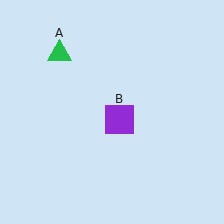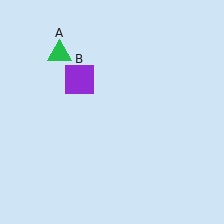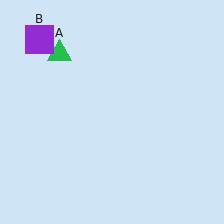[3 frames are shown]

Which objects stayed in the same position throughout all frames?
Green triangle (object A) remained stationary.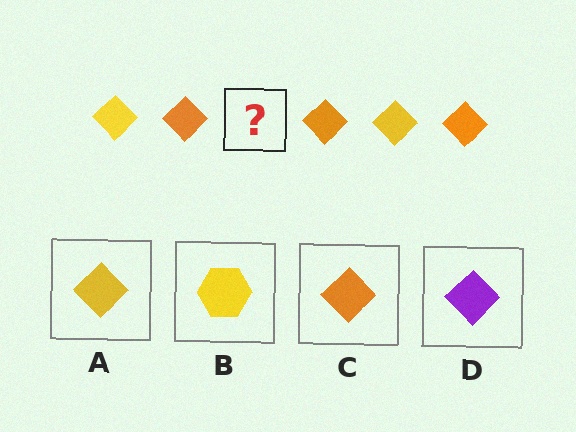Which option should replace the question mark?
Option A.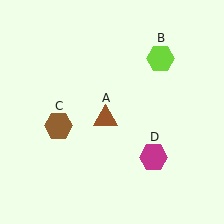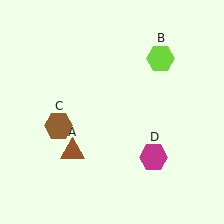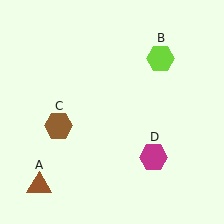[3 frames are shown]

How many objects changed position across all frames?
1 object changed position: brown triangle (object A).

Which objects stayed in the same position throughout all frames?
Lime hexagon (object B) and brown hexagon (object C) and magenta hexagon (object D) remained stationary.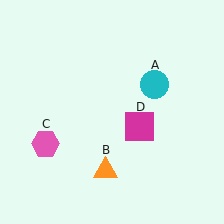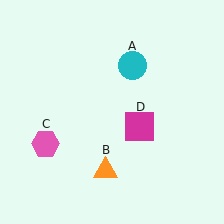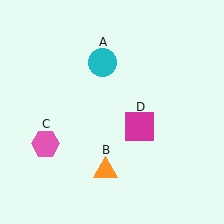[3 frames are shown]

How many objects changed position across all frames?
1 object changed position: cyan circle (object A).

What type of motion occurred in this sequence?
The cyan circle (object A) rotated counterclockwise around the center of the scene.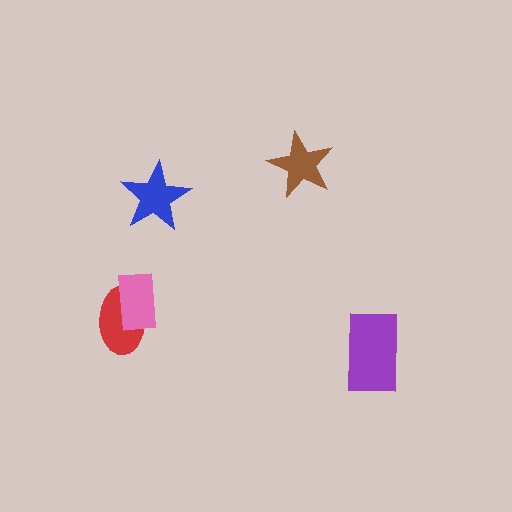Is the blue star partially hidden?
No, no other shape covers it.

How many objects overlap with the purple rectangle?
0 objects overlap with the purple rectangle.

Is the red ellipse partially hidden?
Yes, it is partially covered by another shape.